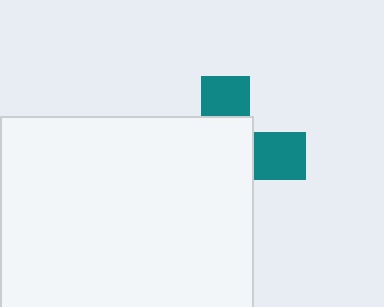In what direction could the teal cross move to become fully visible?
The teal cross could move toward the upper-right. That would shift it out from behind the white rectangle entirely.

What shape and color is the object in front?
The object in front is a white rectangle.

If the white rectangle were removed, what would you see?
You would see the complete teal cross.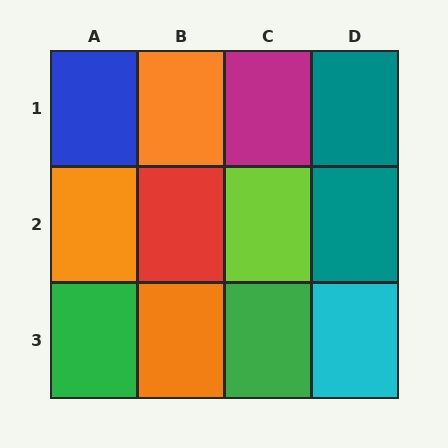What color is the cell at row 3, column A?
Green.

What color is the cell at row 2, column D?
Teal.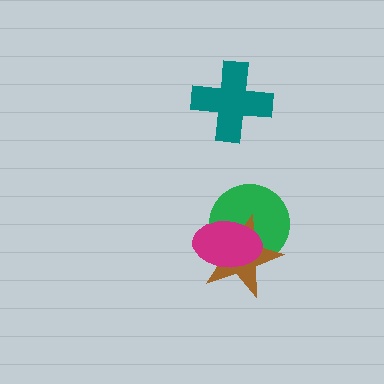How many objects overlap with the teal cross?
0 objects overlap with the teal cross.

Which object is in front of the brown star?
The magenta ellipse is in front of the brown star.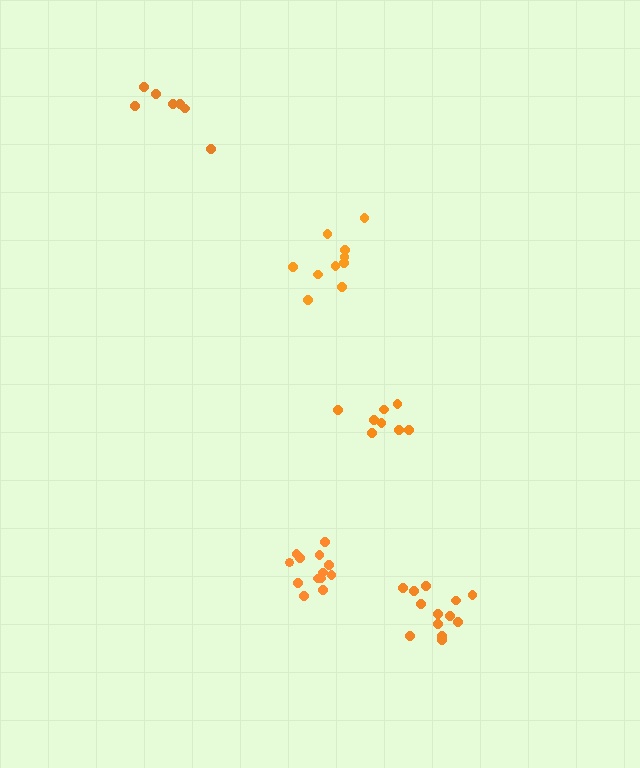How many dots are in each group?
Group 1: 13 dots, Group 2: 7 dots, Group 3: 10 dots, Group 4: 13 dots, Group 5: 8 dots (51 total).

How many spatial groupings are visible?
There are 5 spatial groupings.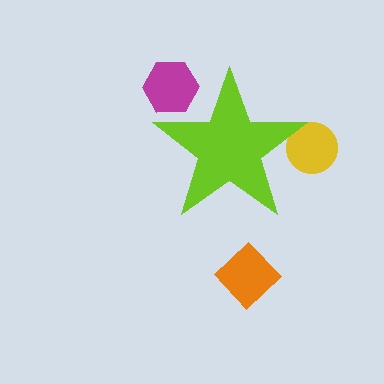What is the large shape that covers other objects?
A lime star.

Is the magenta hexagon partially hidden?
Yes, the magenta hexagon is partially hidden behind the lime star.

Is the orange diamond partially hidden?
No, the orange diamond is fully visible.